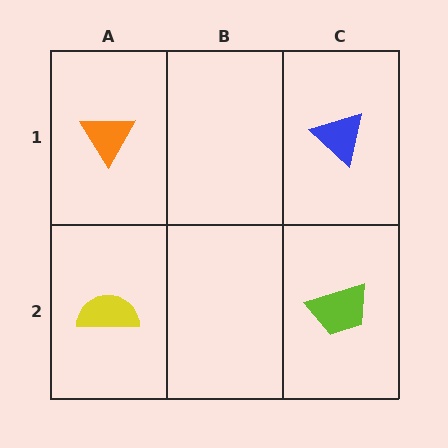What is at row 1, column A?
An orange triangle.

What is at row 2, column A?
A yellow semicircle.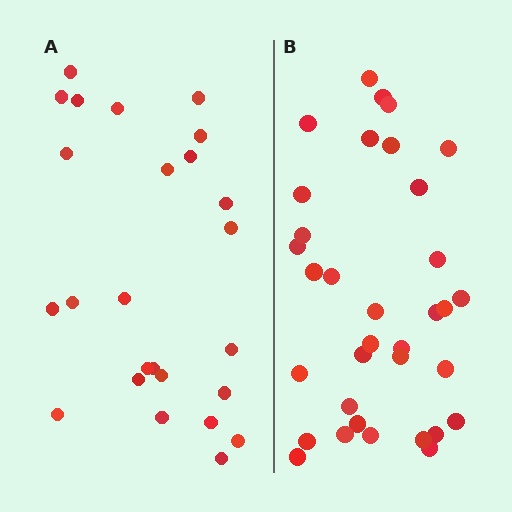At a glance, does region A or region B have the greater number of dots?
Region B (the right region) has more dots.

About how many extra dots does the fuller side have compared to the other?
Region B has roughly 8 or so more dots than region A.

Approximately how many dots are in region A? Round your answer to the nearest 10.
About 20 dots. (The exact count is 25, which rounds to 20.)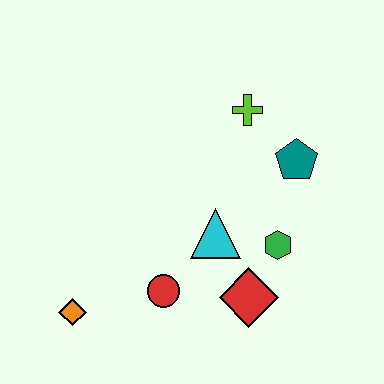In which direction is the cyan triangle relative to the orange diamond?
The cyan triangle is to the right of the orange diamond.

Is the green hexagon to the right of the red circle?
Yes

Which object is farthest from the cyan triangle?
The orange diamond is farthest from the cyan triangle.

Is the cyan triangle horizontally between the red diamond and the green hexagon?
No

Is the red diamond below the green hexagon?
Yes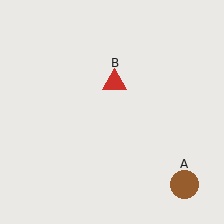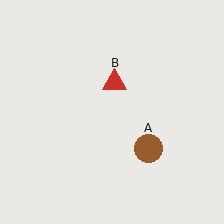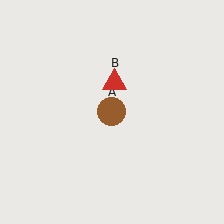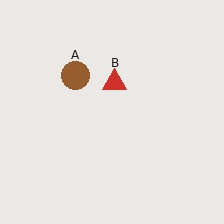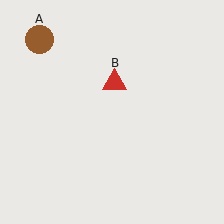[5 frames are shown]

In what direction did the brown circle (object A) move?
The brown circle (object A) moved up and to the left.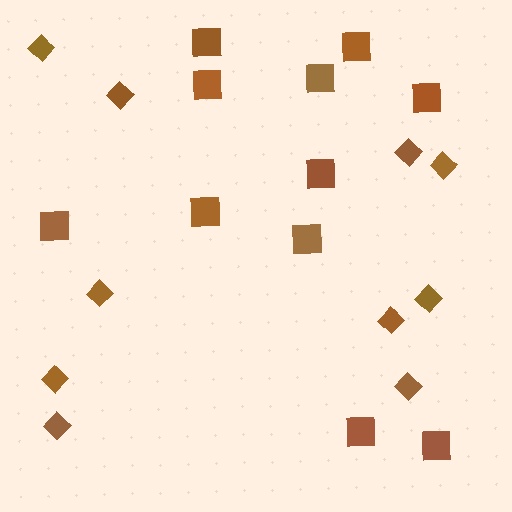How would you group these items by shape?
There are 2 groups: one group of squares (11) and one group of diamonds (10).